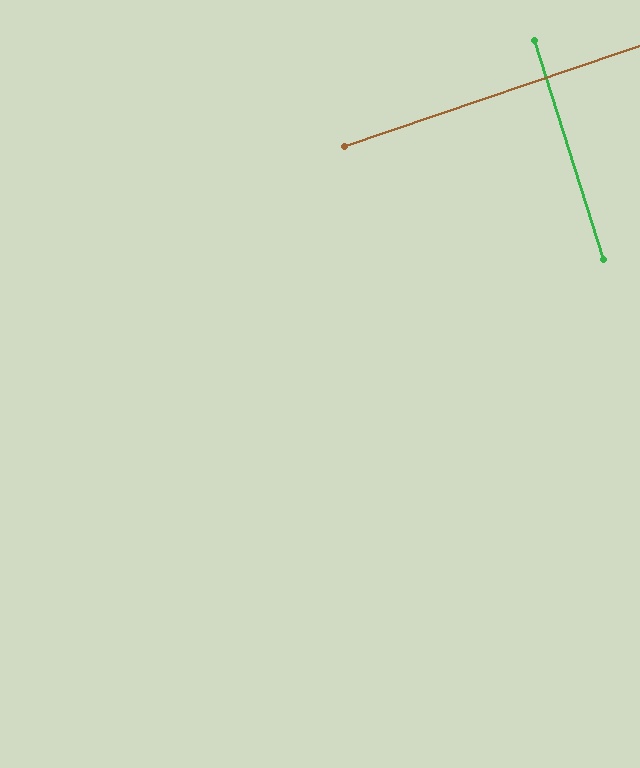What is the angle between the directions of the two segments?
Approximately 89 degrees.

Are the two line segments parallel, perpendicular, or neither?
Perpendicular — they meet at approximately 89°.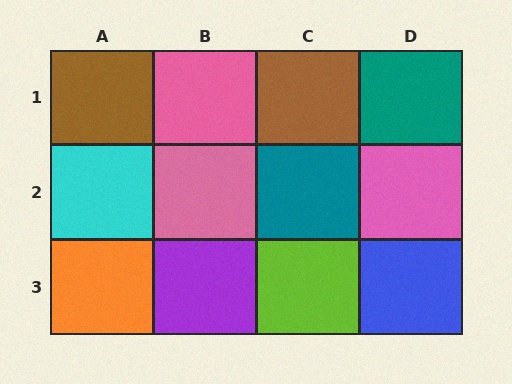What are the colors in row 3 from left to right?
Orange, purple, lime, blue.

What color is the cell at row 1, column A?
Brown.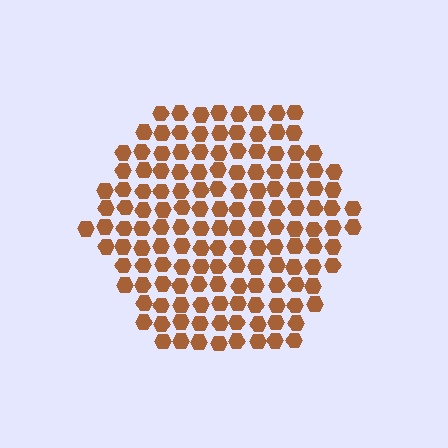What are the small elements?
The small elements are hexagons.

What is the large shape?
The large shape is a hexagon.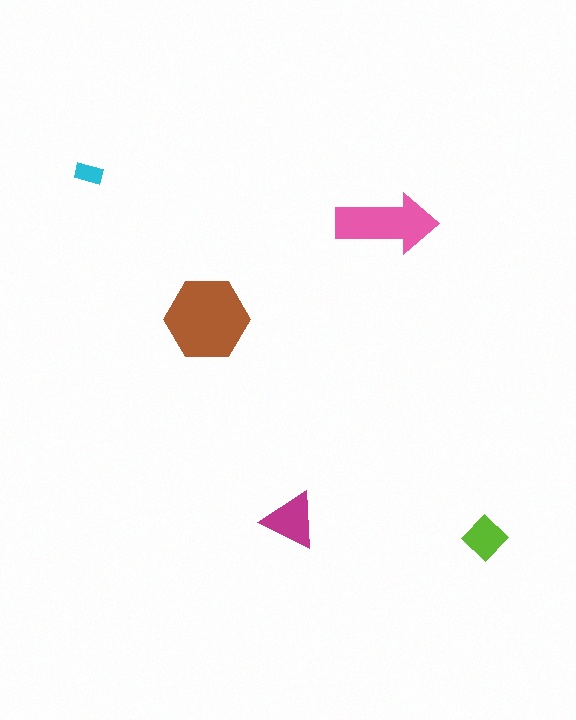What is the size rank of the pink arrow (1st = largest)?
2nd.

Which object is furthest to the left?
The cyan rectangle is leftmost.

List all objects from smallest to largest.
The cyan rectangle, the lime diamond, the magenta triangle, the pink arrow, the brown hexagon.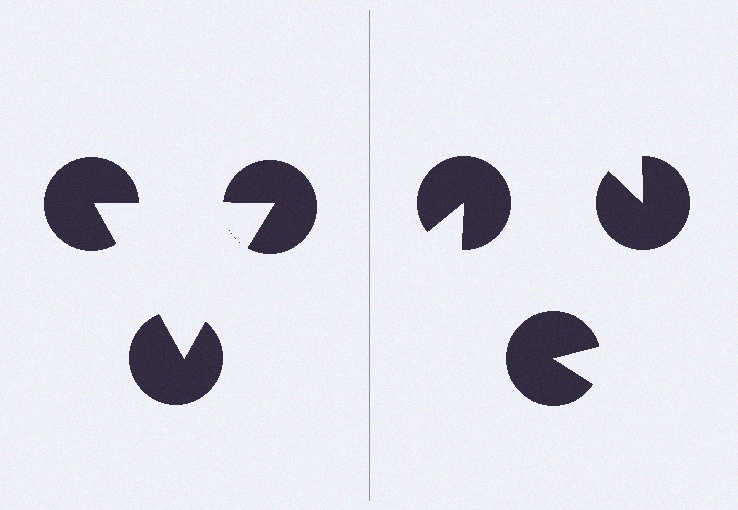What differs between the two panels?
The pac-man discs are positioned identically on both sides; only the wedge orientations differ. On the left they align to a triangle; on the right they are misaligned.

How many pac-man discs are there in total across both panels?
6 — 3 on each side.